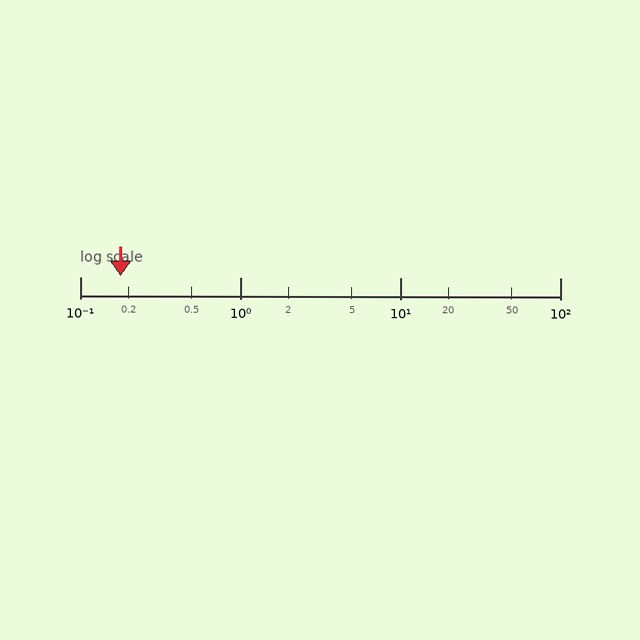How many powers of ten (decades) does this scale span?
The scale spans 3 decades, from 0.1 to 100.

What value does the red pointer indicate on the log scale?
The pointer indicates approximately 0.18.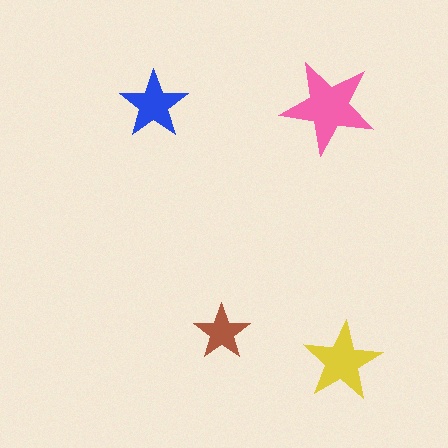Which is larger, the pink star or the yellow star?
The pink one.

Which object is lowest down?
The yellow star is bottommost.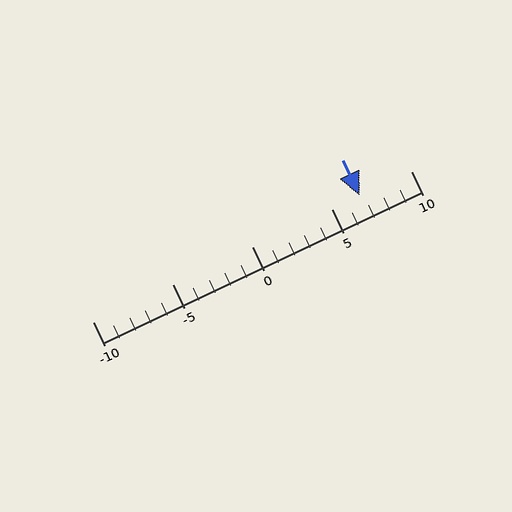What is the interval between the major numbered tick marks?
The major tick marks are spaced 5 units apart.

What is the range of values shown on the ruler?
The ruler shows values from -10 to 10.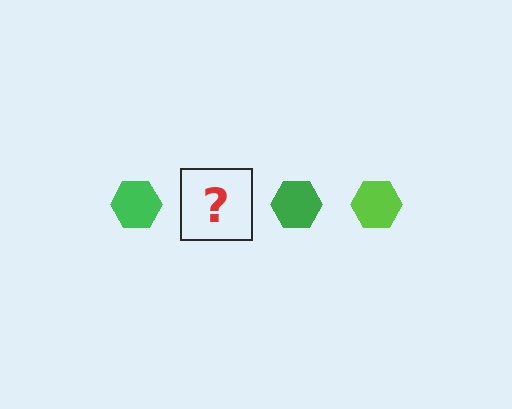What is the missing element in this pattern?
The missing element is a lime hexagon.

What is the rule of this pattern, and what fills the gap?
The rule is that the pattern cycles through green, lime hexagons. The gap should be filled with a lime hexagon.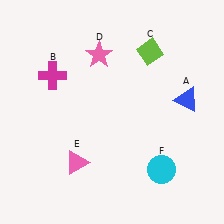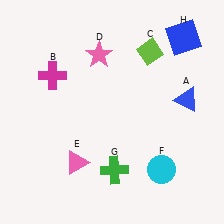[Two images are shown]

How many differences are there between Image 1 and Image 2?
There are 2 differences between the two images.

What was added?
A green cross (G), a blue square (H) were added in Image 2.